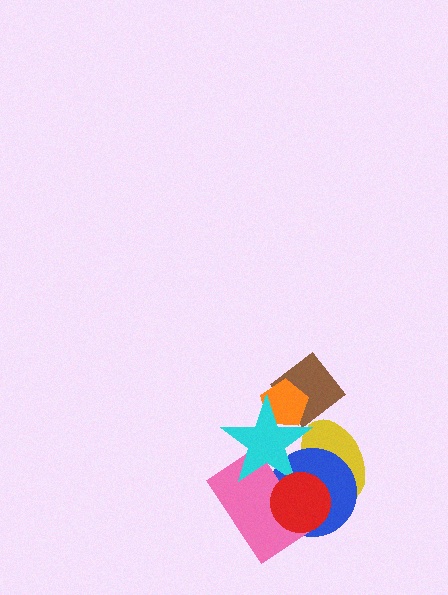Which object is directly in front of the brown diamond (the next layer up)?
The orange pentagon is directly in front of the brown diamond.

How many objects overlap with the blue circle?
4 objects overlap with the blue circle.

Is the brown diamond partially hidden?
Yes, it is partially covered by another shape.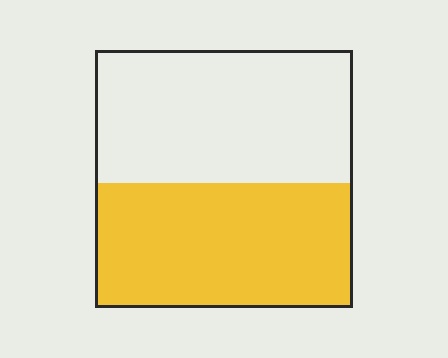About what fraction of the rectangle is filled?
About one half (1/2).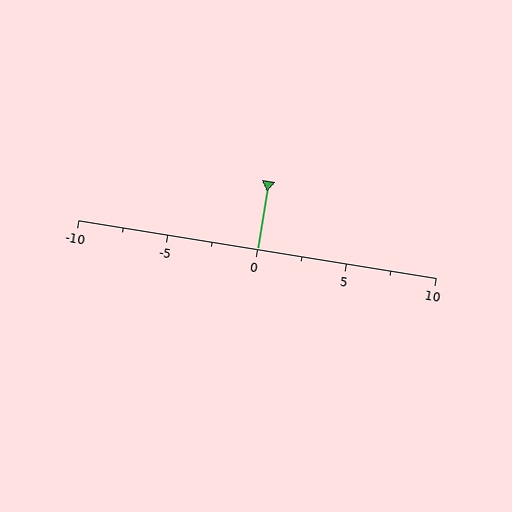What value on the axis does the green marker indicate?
The marker indicates approximately 0.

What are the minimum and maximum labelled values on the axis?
The axis runs from -10 to 10.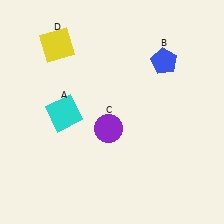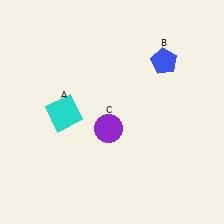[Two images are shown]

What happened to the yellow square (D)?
The yellow square (D) was removed in Image 2. It was in the top-left area of Image 1.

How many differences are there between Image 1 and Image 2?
There is 1 difference between the two images.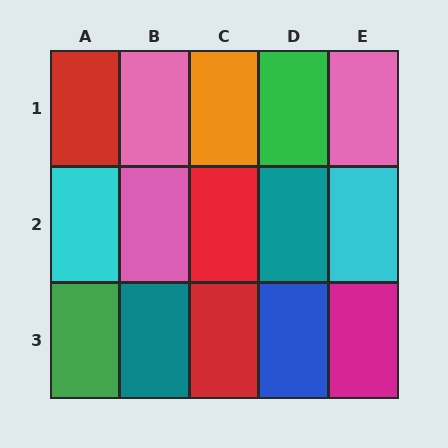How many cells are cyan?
2 cells are cyan.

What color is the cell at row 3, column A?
Green.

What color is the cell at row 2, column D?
Teal.